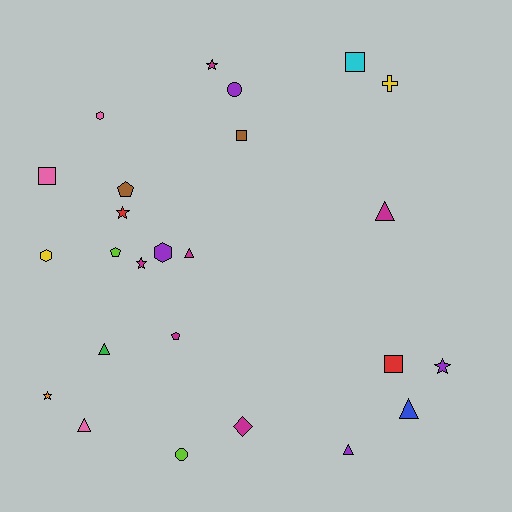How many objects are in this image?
There are 25 objects.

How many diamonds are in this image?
There is 1 diamond.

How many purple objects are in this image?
There are 4 purple objects.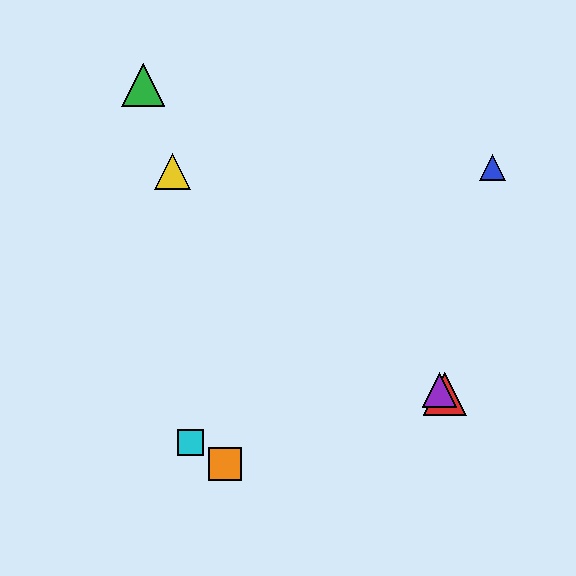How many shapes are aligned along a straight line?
3 shapes (the red triangle, the yellow triangle, the purple triangle) are aligned along a straight line.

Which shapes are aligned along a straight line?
The red triangle, the yellow triangle, the purple triangle are aligned along a straight line.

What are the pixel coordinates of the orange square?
The orange square is at (225, 464).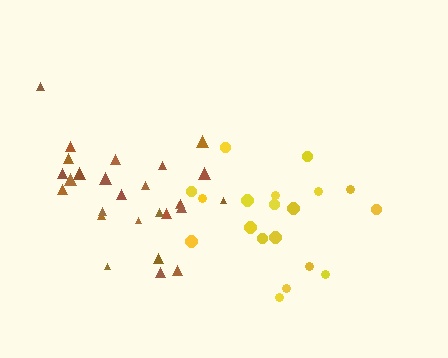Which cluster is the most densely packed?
Brown.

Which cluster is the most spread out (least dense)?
Yellow.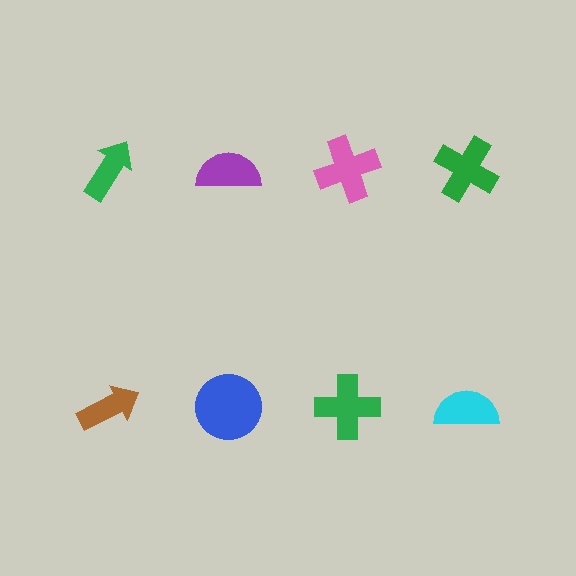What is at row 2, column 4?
A cyan semicircle.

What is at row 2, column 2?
A blue circle.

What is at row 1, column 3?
A pink cross.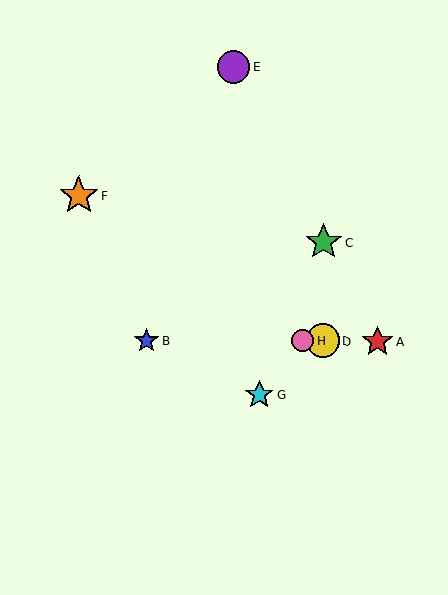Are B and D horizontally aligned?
Yes, both are at y≈340.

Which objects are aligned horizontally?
Objects A, B, D, H are aligned horizontally.